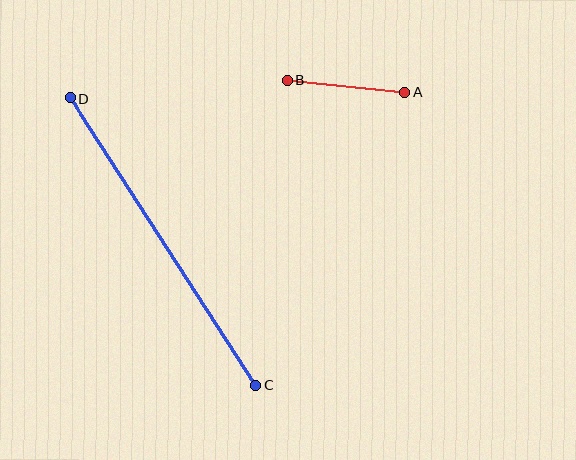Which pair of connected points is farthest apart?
Points C and D are farthest apart.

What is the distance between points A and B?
The distance is approximately 118 pixels.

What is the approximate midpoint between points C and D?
The midpoint is at approximately (163, 242) pixels.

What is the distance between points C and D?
The distance is approximately 341 pixels.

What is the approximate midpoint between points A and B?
The midpoint is at approximately (346, 86) pixels.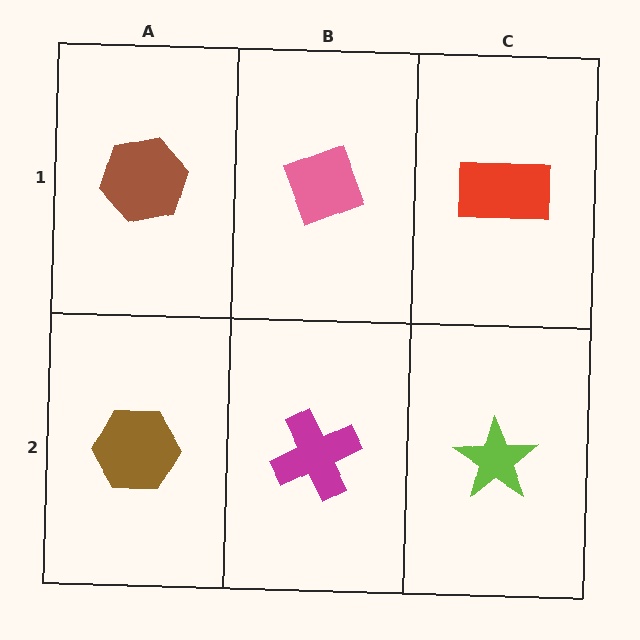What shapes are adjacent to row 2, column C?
A red rectangle (row 1, column C), a magenta cross (row 2, column B).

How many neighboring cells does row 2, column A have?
2.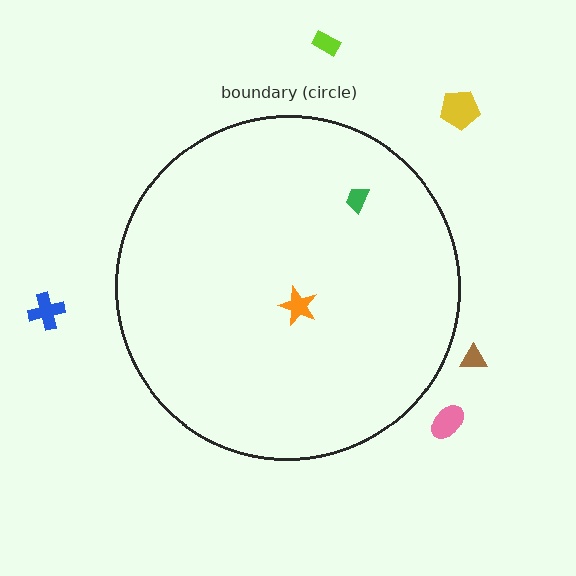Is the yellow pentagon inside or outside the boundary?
Outside.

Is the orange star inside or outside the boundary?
Inside.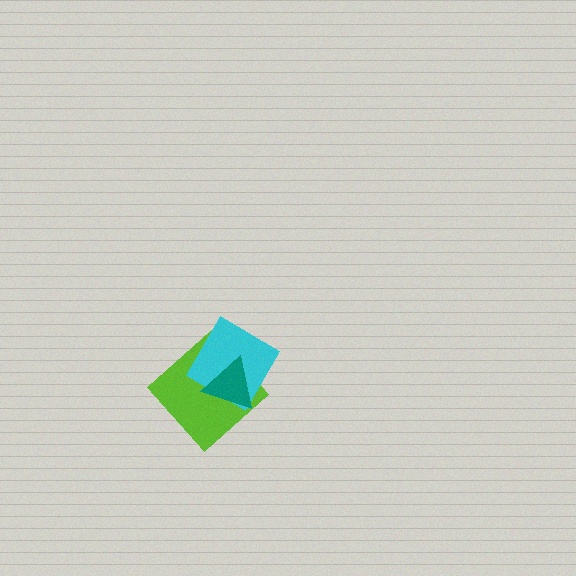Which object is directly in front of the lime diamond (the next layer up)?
The cyan diamond is directly in front of the lime diamond.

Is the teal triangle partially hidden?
No, no other shape covers it.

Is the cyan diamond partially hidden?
Yes, it is partially covered by another shape.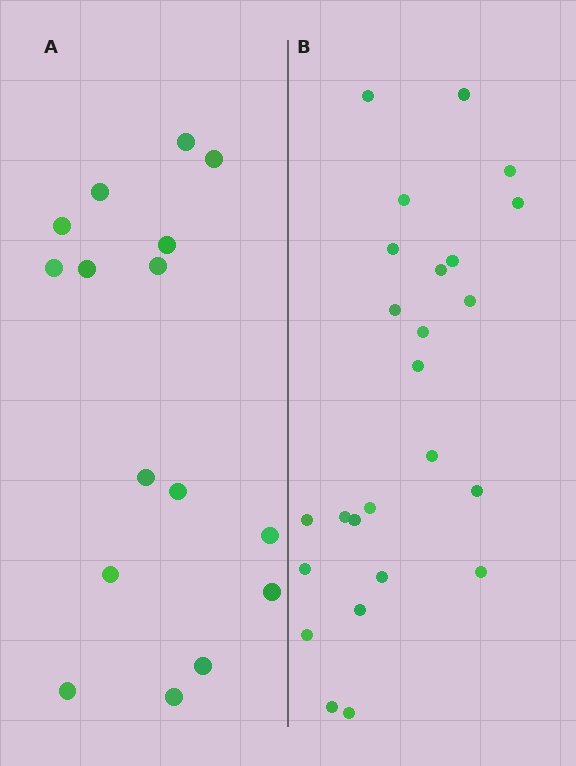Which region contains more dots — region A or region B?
Region B (the right region) has more dots.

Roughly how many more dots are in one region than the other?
Region B has roughly 8 or so more dots than region A.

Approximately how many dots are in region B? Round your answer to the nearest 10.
About 20 dots. (The exact count is 25, which rounds to 20.)